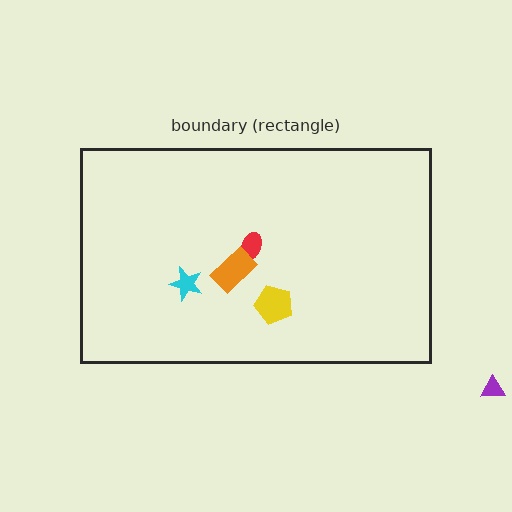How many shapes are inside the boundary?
4 inside, 1 outside.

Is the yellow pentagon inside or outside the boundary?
Inside.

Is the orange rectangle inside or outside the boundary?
Inside.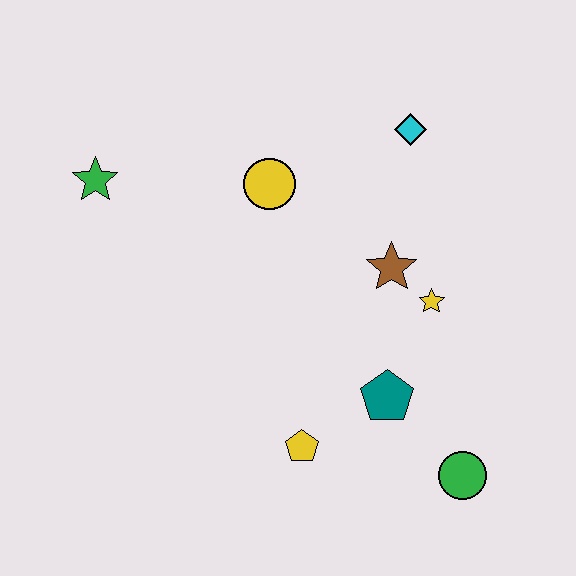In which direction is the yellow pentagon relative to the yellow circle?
The yellow pentagon is below the yellow circle.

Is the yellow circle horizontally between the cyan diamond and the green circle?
No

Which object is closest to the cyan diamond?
The brown star is closest to the cyan diamond.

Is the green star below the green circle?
No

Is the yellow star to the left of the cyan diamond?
No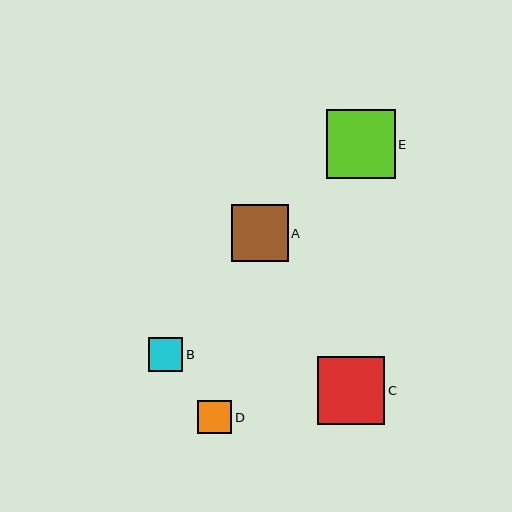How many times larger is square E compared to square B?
Square E is approximately 2.0 times the size of square B.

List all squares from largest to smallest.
From largest to smallest: E, C, A, B, D.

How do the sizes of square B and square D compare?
Square B and square D are approximately the same size.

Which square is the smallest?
Square D is the smallest with a size of approximately 34 pixels.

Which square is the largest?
Square E is the largest with a size of approximately 69 pixels.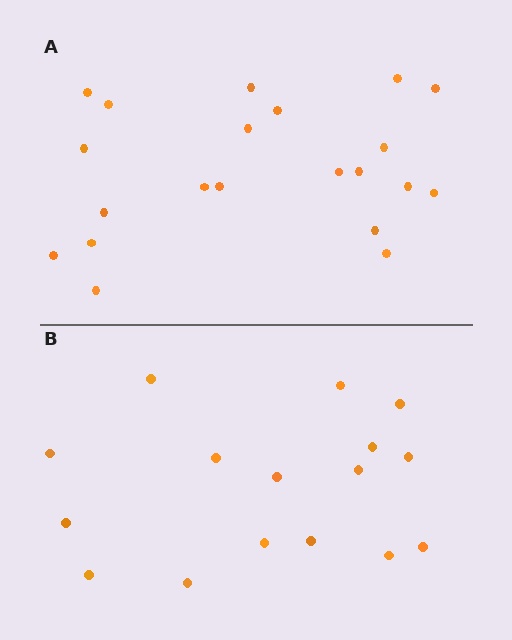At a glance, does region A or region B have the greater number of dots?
Region A (the top region) has more dots.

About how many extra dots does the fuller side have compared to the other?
Region A has about 5 more dots than region B.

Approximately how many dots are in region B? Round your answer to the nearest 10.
About 20 dots. (The exact count is 16, which rounds to 20.)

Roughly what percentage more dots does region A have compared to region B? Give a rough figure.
About 30% more.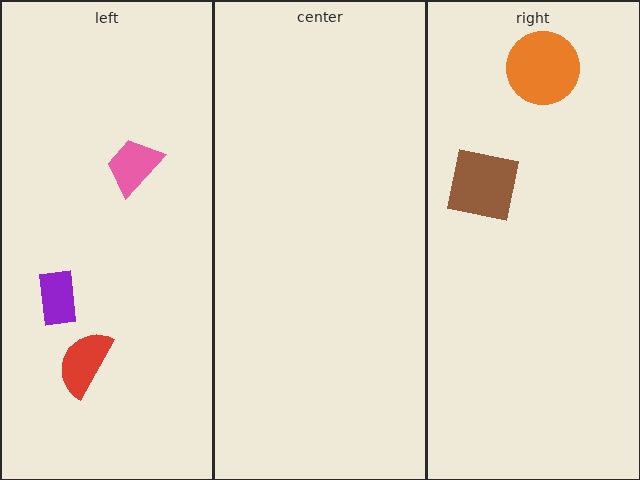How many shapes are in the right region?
2.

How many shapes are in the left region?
3.